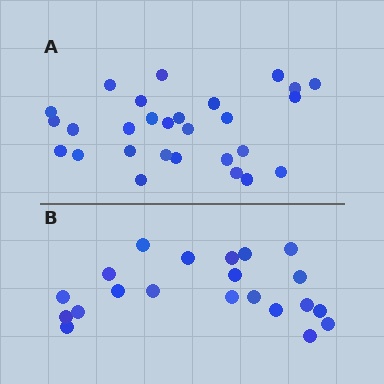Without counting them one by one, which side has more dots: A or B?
Region A (the top region) has more dots.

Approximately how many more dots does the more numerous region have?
Region A has roughly 8 or so more dots than region B.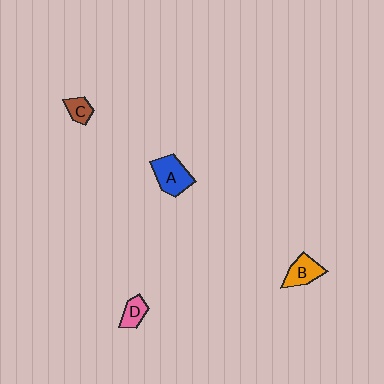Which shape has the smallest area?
Shape C (brown).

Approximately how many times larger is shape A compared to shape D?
Approximately 1.8 times.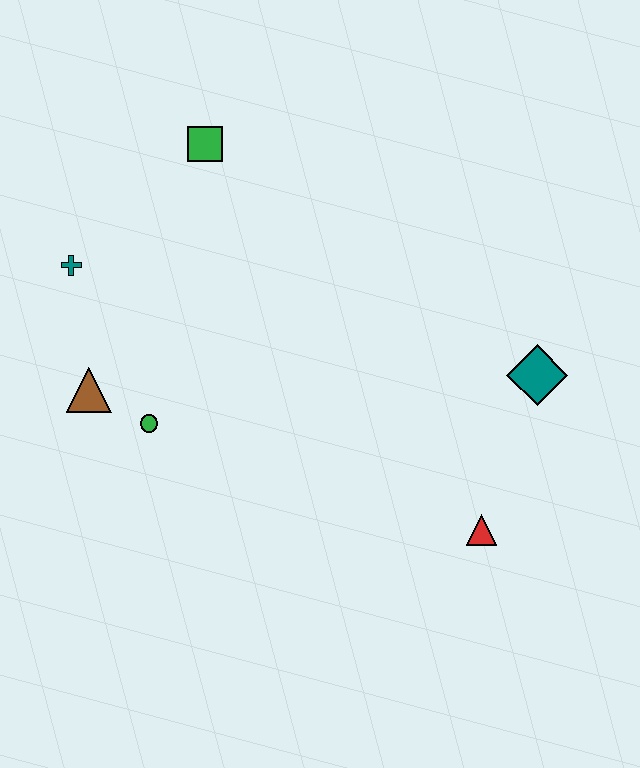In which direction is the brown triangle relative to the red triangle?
The brown triangle is to the left of the red triangle.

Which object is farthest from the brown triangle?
The teal diamond is farthest from the brown triangle.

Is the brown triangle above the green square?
No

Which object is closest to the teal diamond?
The red triangle is closest to the teal diamond.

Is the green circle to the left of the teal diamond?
Yes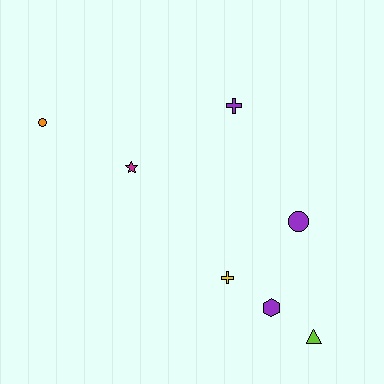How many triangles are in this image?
There is 1 triangle.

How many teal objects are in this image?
There are no teal objects.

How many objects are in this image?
There are 7 objects.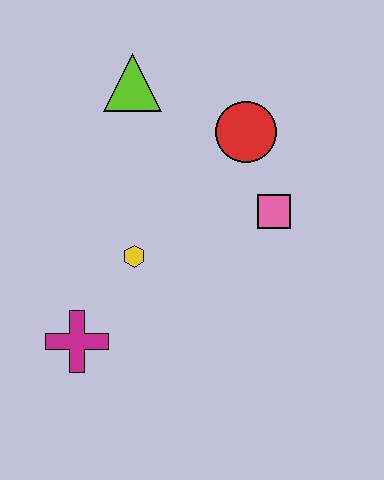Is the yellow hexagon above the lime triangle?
No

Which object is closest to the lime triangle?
The red circle is closest to the lime triangle.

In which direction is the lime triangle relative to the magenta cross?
The lime triangle is above the magenta cross.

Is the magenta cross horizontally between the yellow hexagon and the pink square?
No